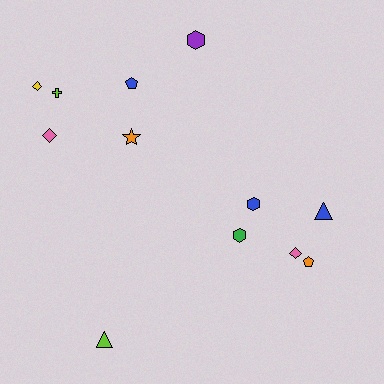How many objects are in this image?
There are 12 objects.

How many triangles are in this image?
There are 2 triangles.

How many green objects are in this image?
There is 1 green object.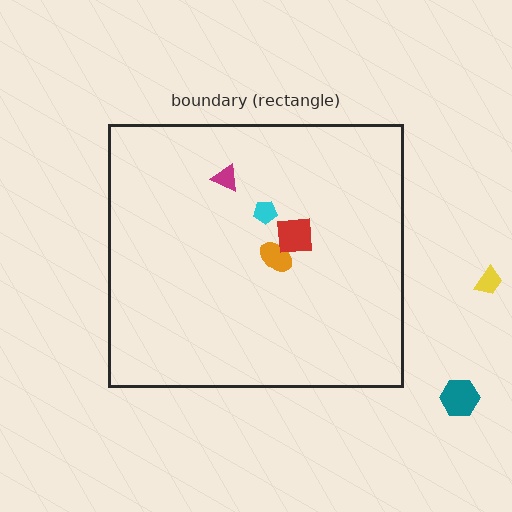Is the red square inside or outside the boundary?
Inside.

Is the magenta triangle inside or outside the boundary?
Inside.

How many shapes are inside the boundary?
4 inside, 2 outside.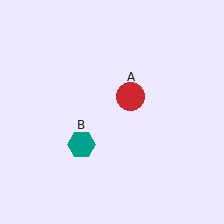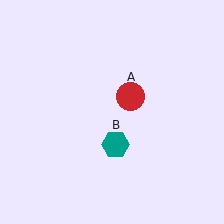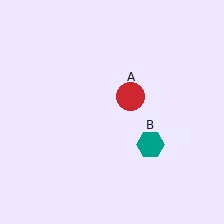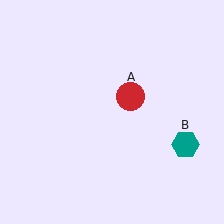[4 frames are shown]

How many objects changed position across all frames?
1 object changed position: teal hexagon (object B).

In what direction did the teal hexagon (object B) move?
The teal hexagon (object B) moved right.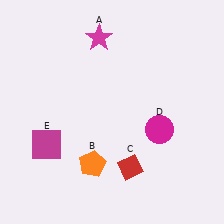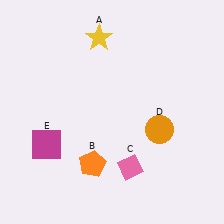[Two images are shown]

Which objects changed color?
A changed from magenta to yellow. C changed from red to pink. D changed from magenta to orange.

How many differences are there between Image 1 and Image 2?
There are 3 differences between the two images.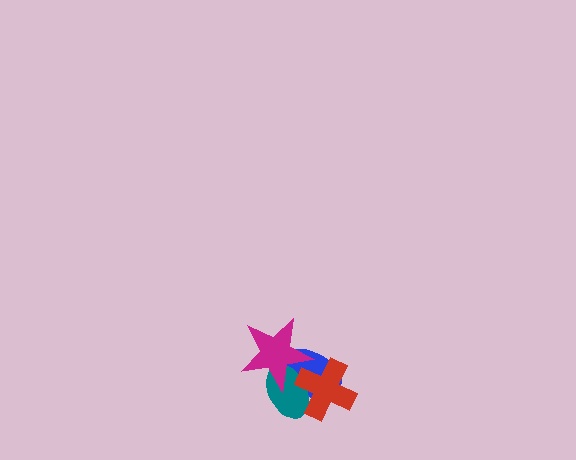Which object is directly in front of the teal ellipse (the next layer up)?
The red cross is directly in front of the teal ellipse.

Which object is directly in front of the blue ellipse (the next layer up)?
The teal ellipse is directly in front of the blue ellipse.